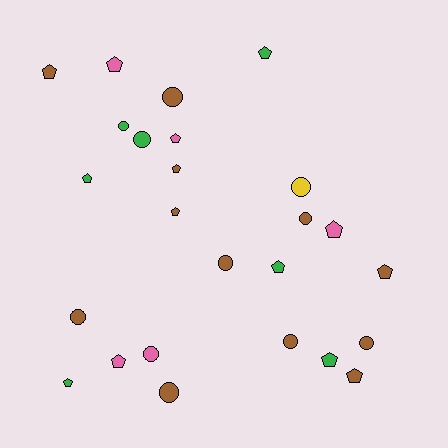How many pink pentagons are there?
There are 4 pink pentagons.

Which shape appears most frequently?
Pentagon, with 14 objects.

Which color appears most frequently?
Brown, with 12 objects.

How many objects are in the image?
There are 25 objects.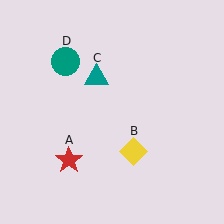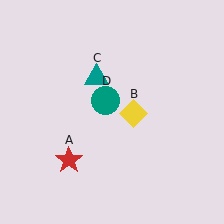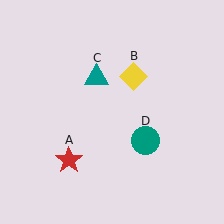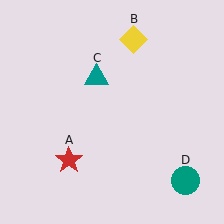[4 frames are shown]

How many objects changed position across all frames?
2 objects changed position: yellow diamond (object B), teal circle (object D).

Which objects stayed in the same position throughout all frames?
Red star (object A) and teal triangle (object C) remained stationary.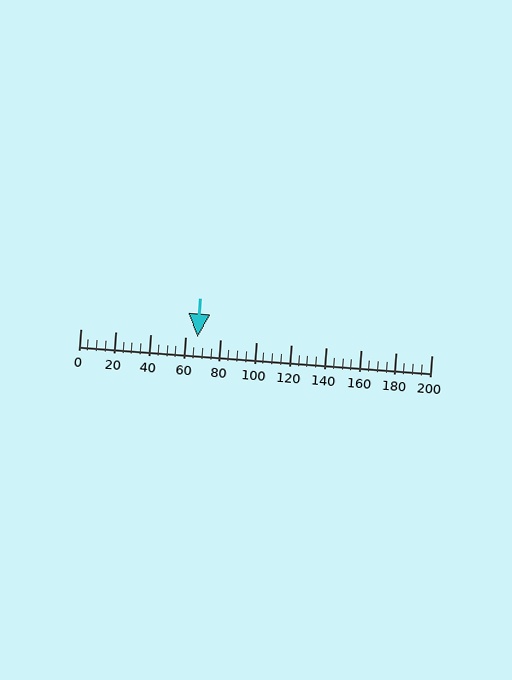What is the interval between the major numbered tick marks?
The major tick marks are spaced 20 units apart.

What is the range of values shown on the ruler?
The ruler shows values from 0 to 200.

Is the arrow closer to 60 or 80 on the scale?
The arrow is closer to 60.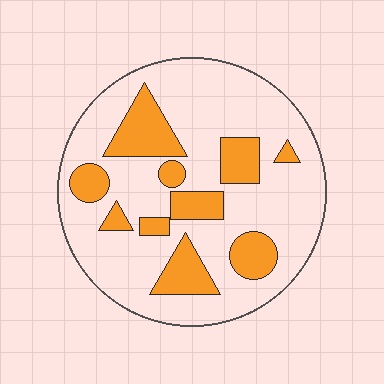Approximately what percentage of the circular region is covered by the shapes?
Approximately 25%.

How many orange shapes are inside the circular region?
10.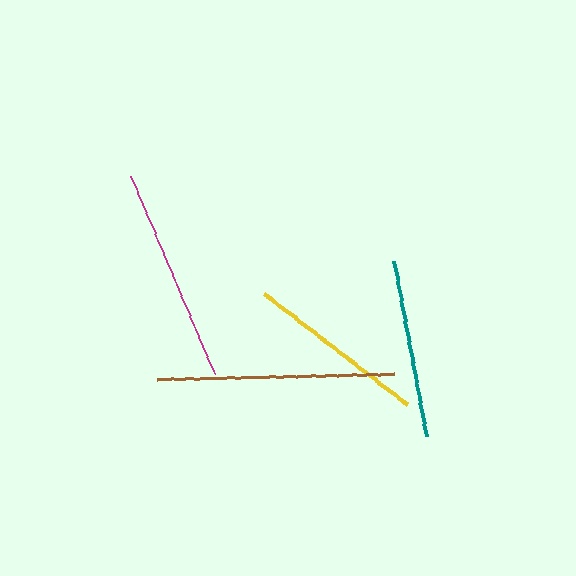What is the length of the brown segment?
The brown segment is approximately 236 pixels long.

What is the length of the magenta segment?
The magenta segment is approximately 215 pixels long.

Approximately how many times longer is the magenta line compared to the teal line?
The magenta line is approximately 1.2 times the length of the teal line.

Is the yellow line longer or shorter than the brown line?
The brown line is longer than the yellow line.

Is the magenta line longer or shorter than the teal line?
The magenta line is longer than the teal line.